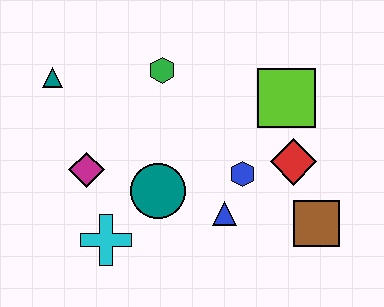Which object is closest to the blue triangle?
The blue hexagon is closest to the blue triangle.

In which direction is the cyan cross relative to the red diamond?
The cyan cross is to the left of the red diamond.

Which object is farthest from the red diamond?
The teal triangle is farthest from the red diamond.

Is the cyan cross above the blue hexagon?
No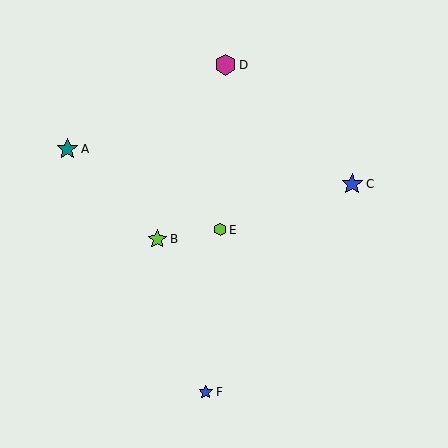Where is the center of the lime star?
The center of the lime star is at (157, 239).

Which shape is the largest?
The blue star (labeled C) is the largest.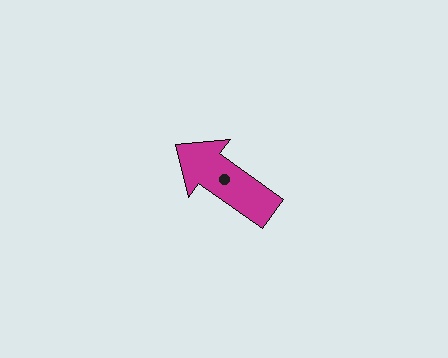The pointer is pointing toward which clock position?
Roughly 10 o'clock.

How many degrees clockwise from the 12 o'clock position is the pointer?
Approximately 306 degrees.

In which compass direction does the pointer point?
Northwest.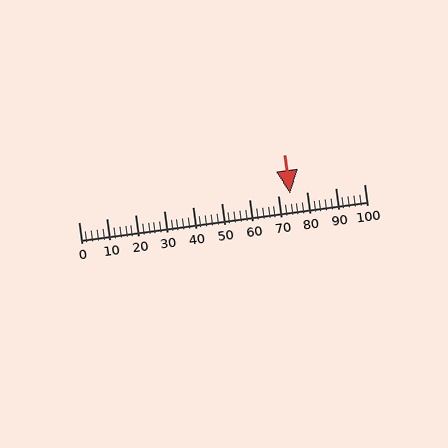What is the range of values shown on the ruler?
The ruler shows values from 0 to 100.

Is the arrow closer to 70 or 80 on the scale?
The arrow is closer to 70.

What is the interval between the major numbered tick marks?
The major tick marks are spaced 10 units apart.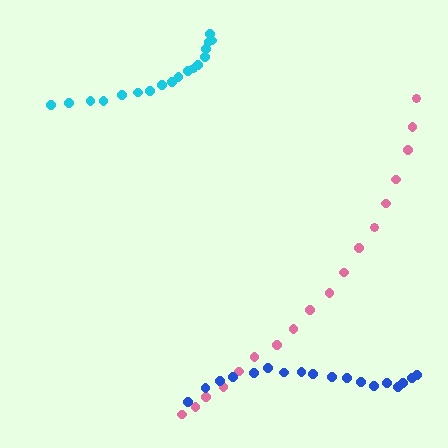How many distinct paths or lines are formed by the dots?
There are 3 distinct paths.